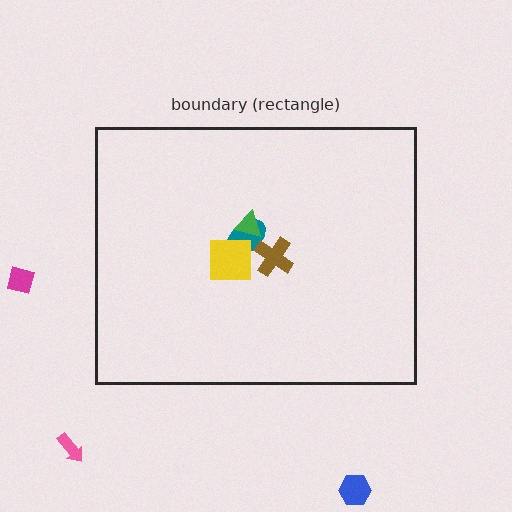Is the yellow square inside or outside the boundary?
Inside.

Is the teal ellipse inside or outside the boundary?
Inside.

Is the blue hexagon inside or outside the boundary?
Outside.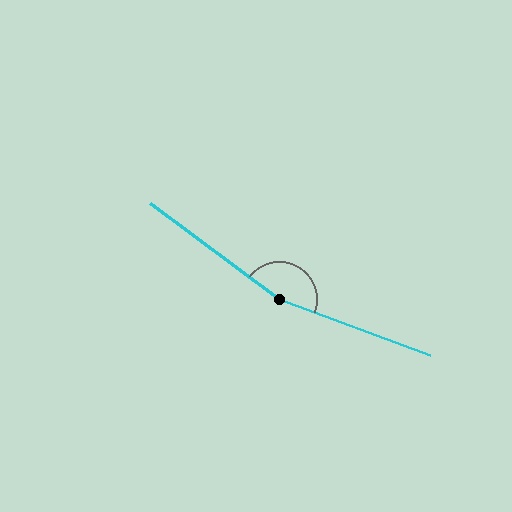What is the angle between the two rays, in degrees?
Approximately 164 degrees.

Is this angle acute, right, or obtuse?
It is obtuse.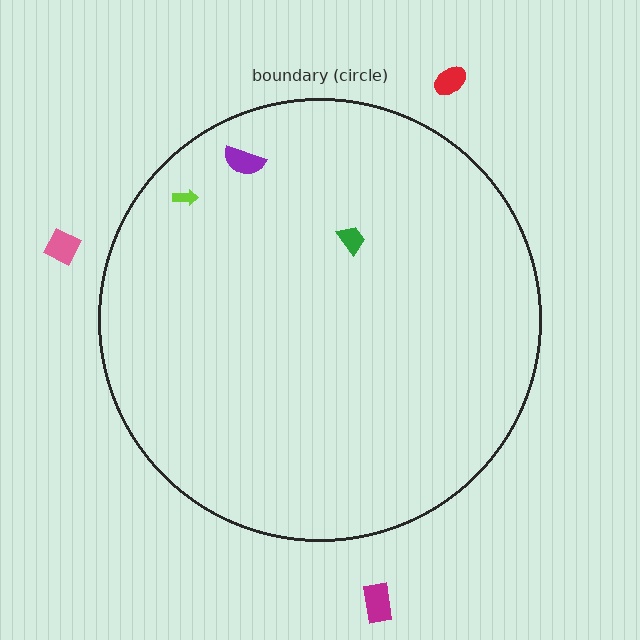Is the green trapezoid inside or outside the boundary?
Inside.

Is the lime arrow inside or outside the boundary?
Inside.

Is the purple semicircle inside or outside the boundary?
Inside.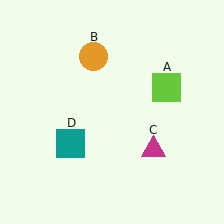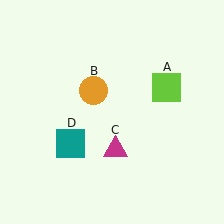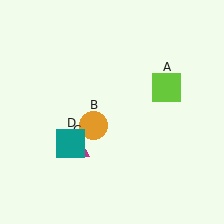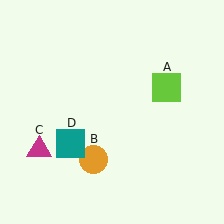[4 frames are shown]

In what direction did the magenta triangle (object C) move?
The magenta triangle (object C) moved left.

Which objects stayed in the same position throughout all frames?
Lime square (object A) and teal square (object D) remained stationary.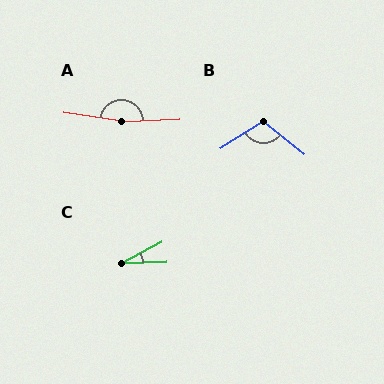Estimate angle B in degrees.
Approximately 108 degrees.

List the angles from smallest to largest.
C (26°), B (108°), A (168°).